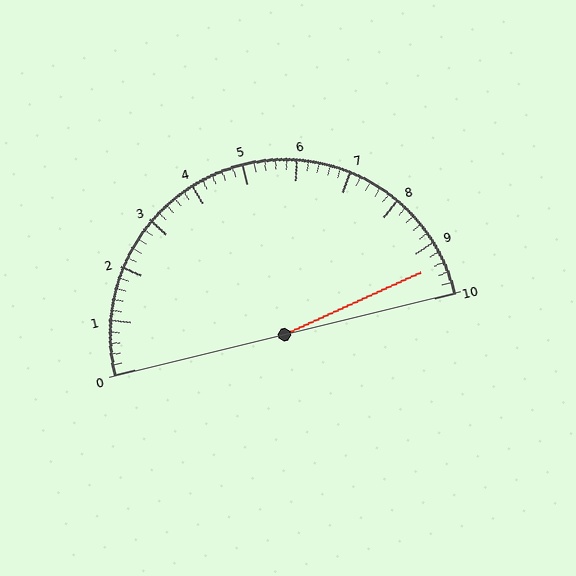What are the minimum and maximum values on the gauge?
The gauge ranges from 0 to 10.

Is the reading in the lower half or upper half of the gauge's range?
The reading is in the upper half of the range (0 to 10).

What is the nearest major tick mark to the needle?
The nearest major tick mark is 9.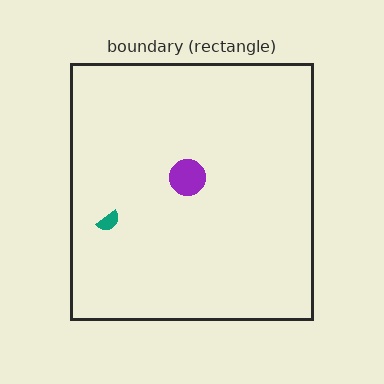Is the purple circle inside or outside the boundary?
Inside.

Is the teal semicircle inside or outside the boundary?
Inside.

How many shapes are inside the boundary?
2 inside, 0 outside.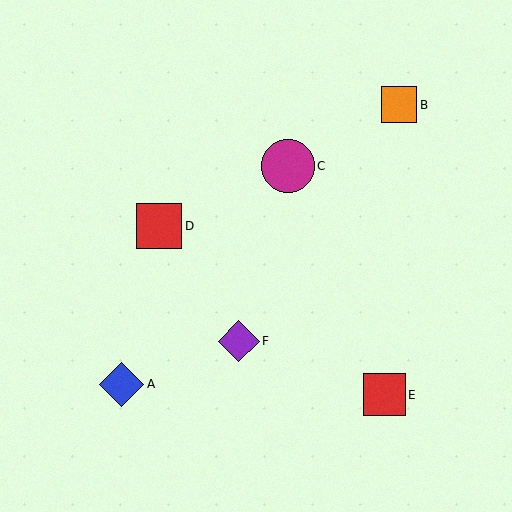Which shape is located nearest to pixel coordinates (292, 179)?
The magenta circle (labeled C) at (288, 166) is nearest to that location.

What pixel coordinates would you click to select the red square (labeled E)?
Click at (384, 395) to select the red square E.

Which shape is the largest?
The magenta circle (labeled C) is the largest.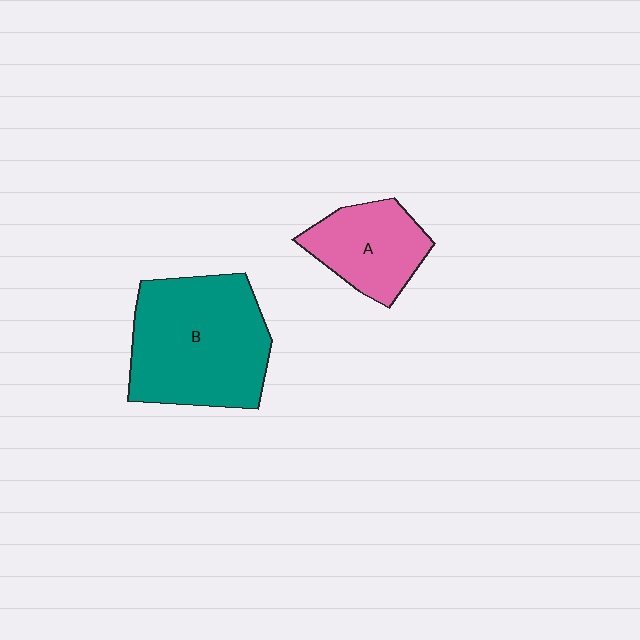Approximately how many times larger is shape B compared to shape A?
Approximately 1.9 times.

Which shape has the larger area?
Shape B (teal).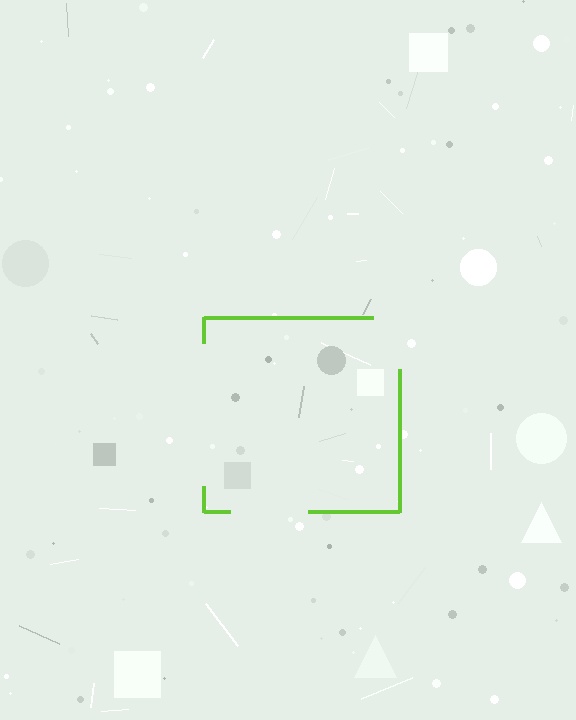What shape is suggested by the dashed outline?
The dashed outline suggests a square.